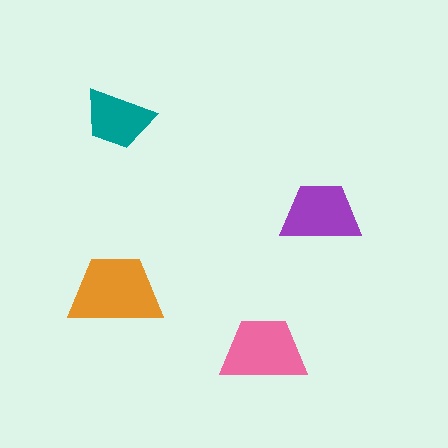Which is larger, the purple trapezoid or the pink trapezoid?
The pink one.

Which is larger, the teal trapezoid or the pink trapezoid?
The pink one.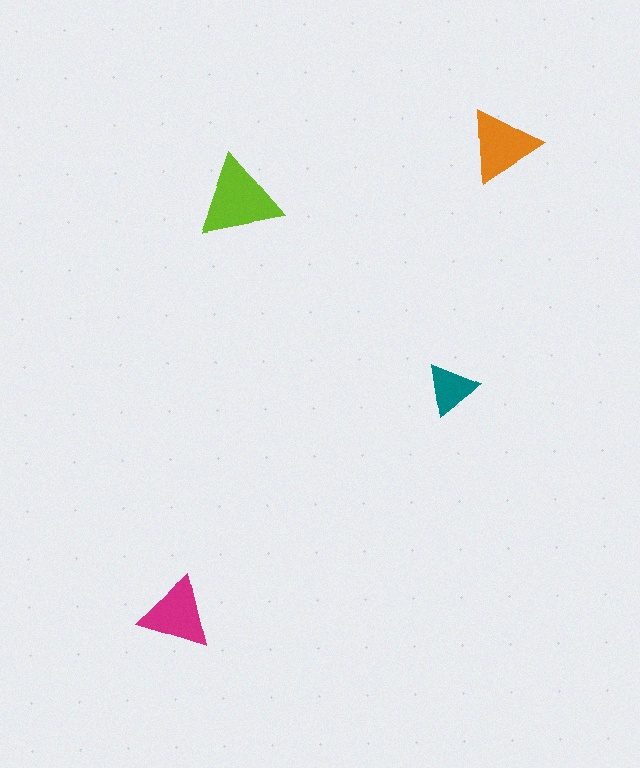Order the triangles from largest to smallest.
the lime one, the orange one, the magenta one, the teal one.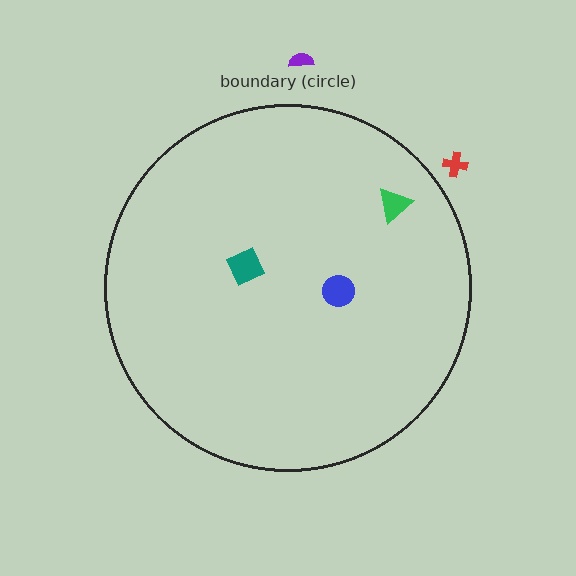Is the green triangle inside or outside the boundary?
Inside.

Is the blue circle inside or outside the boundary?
Inside.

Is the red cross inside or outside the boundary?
Outside.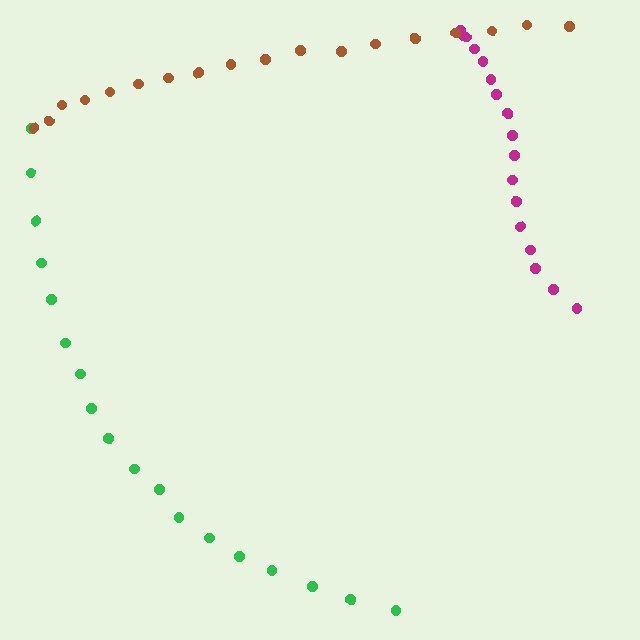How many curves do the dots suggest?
There are 3 distinct paths.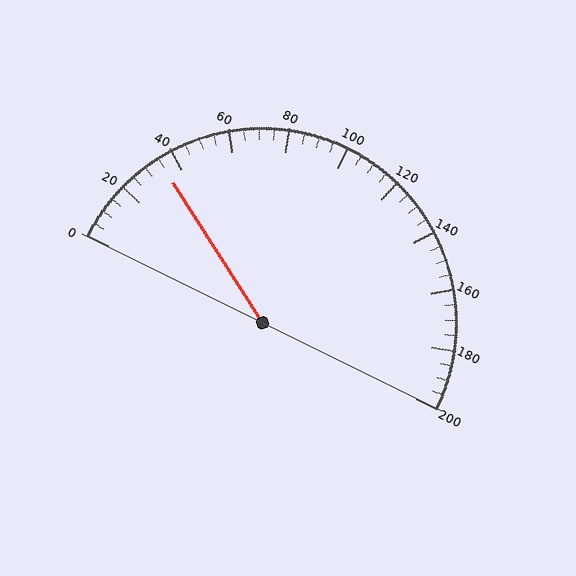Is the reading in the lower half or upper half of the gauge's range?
The reading is in the lower half of the range (0 to 200).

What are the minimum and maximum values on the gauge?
The gauge ranges from 0 to 200.